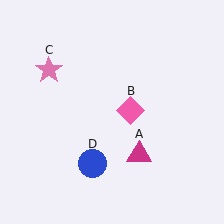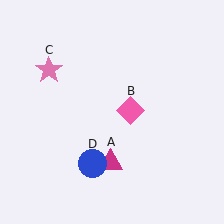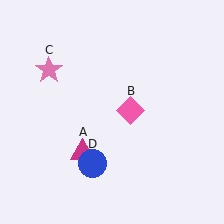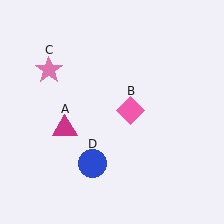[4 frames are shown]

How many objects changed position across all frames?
1 object changed position: magenta triangle (object A).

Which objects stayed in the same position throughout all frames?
Pink diamond (object B) and pink star (object C) and blue circle (object D) remained stationary.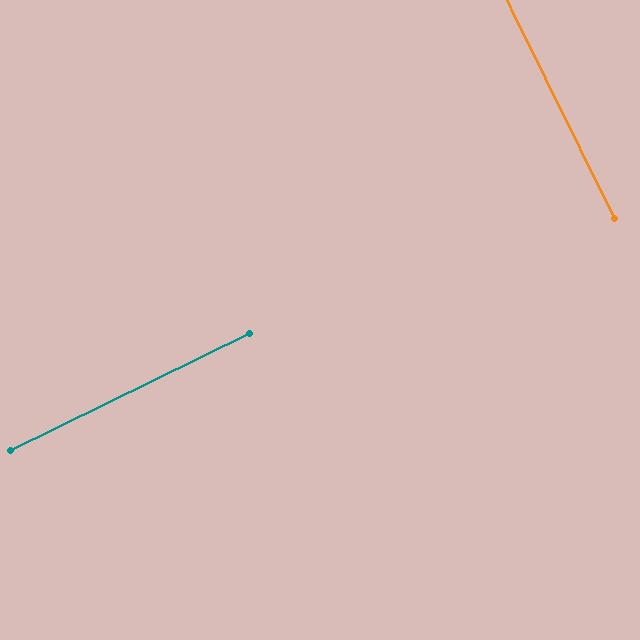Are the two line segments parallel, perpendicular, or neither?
Perpendicular — they meet at approximately 90°.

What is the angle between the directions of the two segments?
Approximately 90 degrees.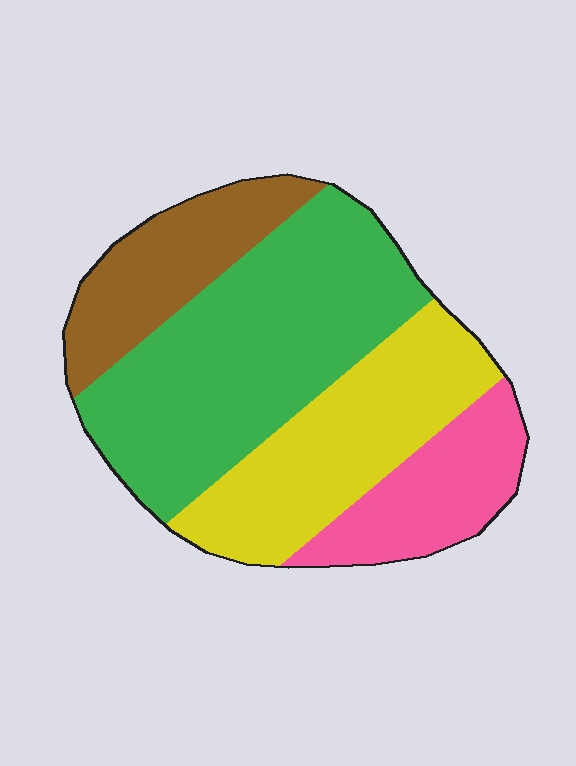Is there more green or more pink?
Green.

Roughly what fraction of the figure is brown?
Brown covers 17% of the figure.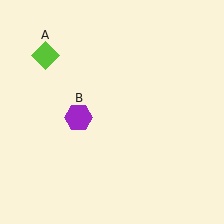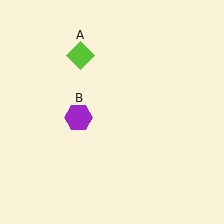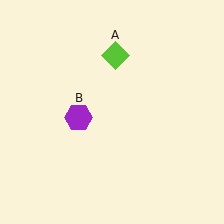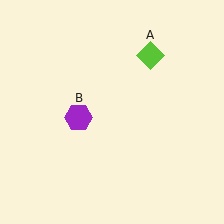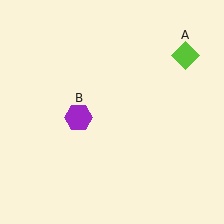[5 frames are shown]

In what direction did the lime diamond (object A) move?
The lime diamond (object A) moved right.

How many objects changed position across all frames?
1 object changed position: lime diamond (object A).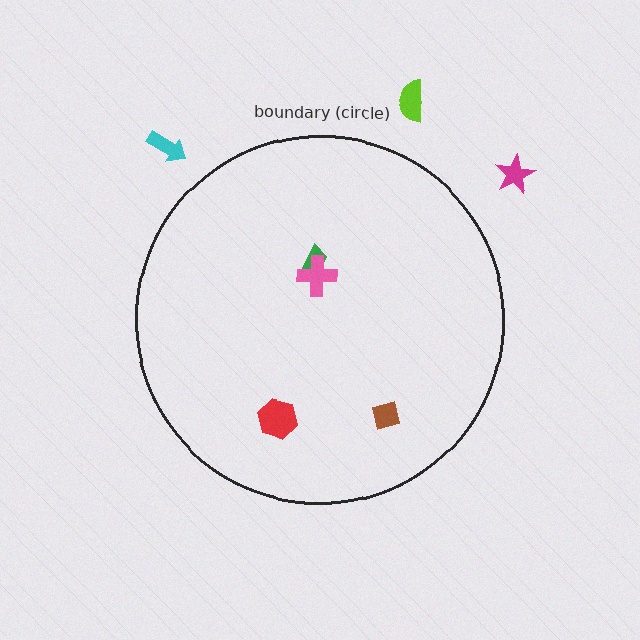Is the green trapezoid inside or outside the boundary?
Inside.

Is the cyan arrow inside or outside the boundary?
Outside.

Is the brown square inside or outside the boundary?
Inside.